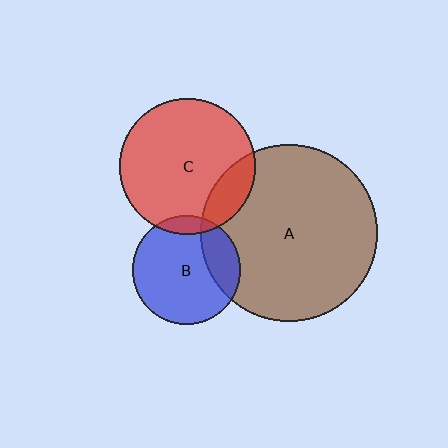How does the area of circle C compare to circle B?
Approximately 1.6 times.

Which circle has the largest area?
Circle A (brown).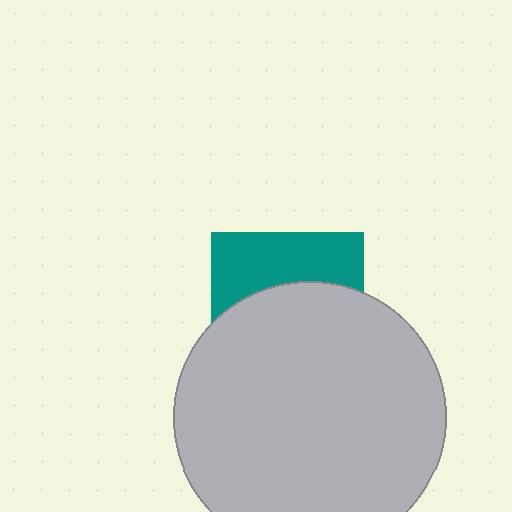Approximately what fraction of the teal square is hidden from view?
Roughly 62% of the teal square is hidden behind the light gray circle.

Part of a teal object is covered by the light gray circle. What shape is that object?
It is a square.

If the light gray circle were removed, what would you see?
You would see the complete teal square.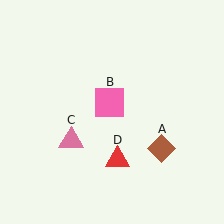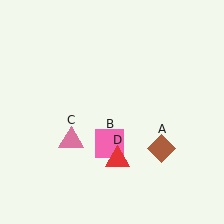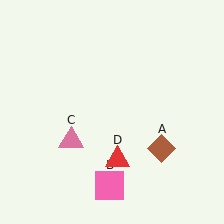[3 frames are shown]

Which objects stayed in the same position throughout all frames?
Brown diamond (object A) and pink triangle (object C) and red triangle (object D) remained stationary.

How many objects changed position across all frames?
1 object changed position: pink square (object B).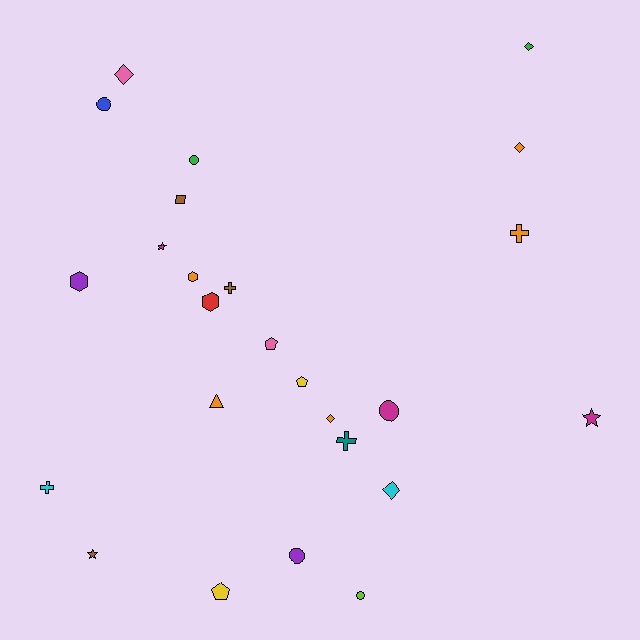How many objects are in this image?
There are 25 objects.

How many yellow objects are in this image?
There are 2 yellow objects.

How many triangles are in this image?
There is 1 triangle.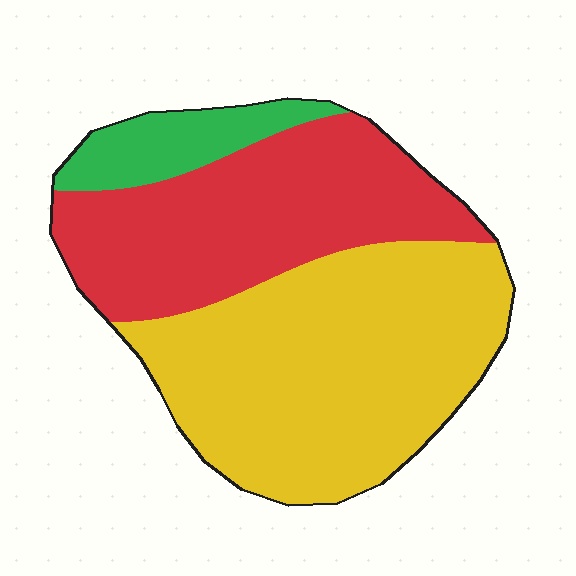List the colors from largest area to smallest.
From largest to smallest: yellow, red, green.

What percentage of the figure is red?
Red takes up between a quarter and a half of the figure.